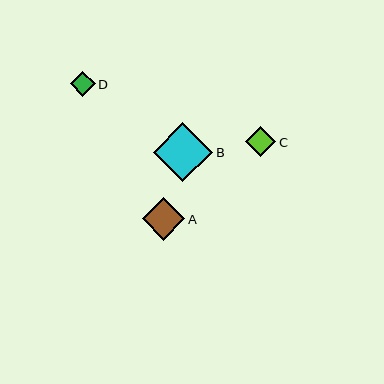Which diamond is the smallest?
Diamond D is the smallest with a size of approximately 25 pixels.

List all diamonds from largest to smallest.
From largest to smallest: B, A, C, D.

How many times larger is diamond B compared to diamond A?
Diamond B is approximately 1.4 times the size of diamond A.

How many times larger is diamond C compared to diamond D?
Diamond C is approximately 1.2 times the size of diamond D.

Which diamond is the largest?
Diamond B is the largest with a size of approximately 59 pixels.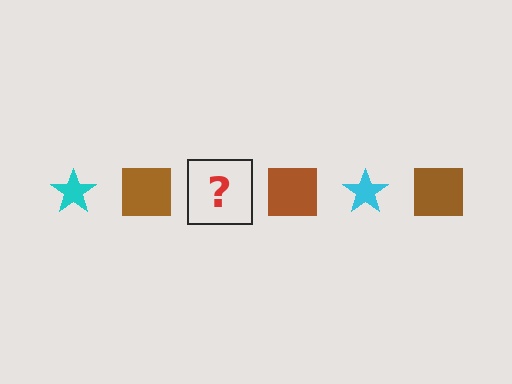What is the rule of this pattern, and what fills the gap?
The rule is that the pattern alternates between cyan star and brown square. The gap should be filled with a cyan star.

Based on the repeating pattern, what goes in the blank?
The blank should be a cyan star.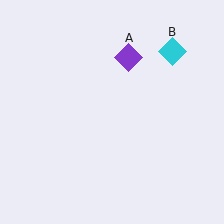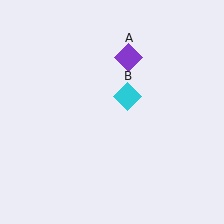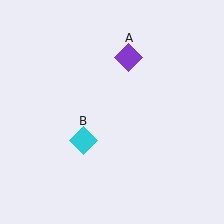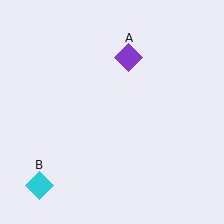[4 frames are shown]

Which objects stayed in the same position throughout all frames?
Purple diamond (object A) remained stationary.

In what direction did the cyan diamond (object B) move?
The cyan diamond (object B) moved down and to the left.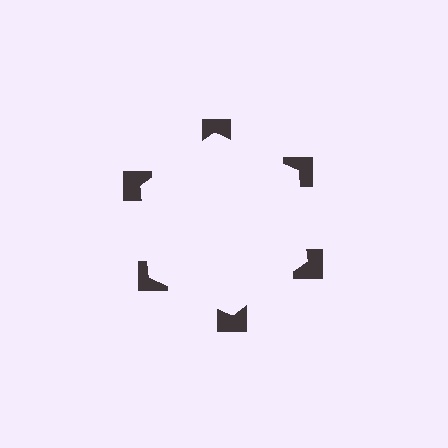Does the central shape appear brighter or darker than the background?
It typically appears slightly brighter than the background, even though no actual brightness change is drawn.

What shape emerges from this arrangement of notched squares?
An illusory hexagon — its edges are inferred from the aligned wedge cuts in the notched squares, not physically drawn.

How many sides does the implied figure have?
6 sides.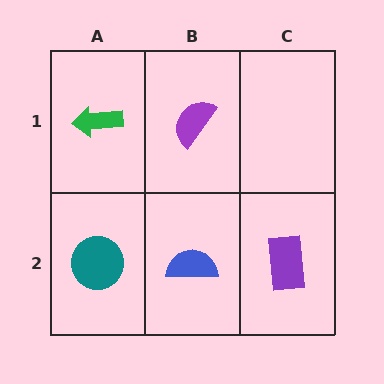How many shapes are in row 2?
3 shapes.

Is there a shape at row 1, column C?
No, that cell is empty.